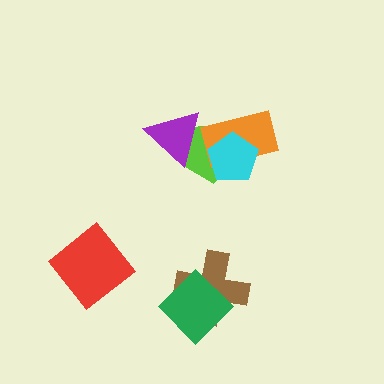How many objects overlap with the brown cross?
1 object overlaps with the brown cross.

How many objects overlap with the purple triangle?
1 object overlaps with the purple triangle.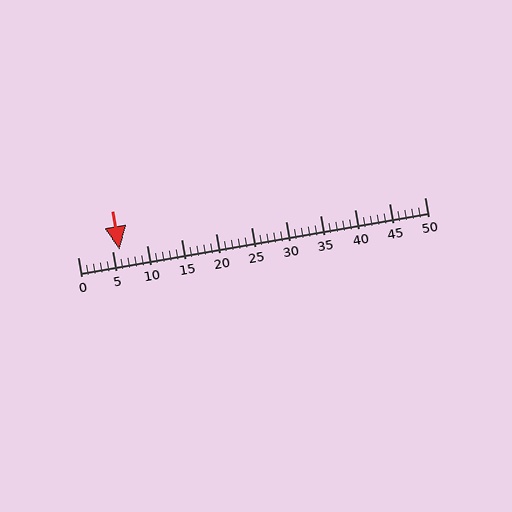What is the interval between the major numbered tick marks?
The major tick marks are spaced 5 units apart.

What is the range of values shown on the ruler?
The ruler shows values from 0 to 50.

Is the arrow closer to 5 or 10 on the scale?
The arrow is closer to 5.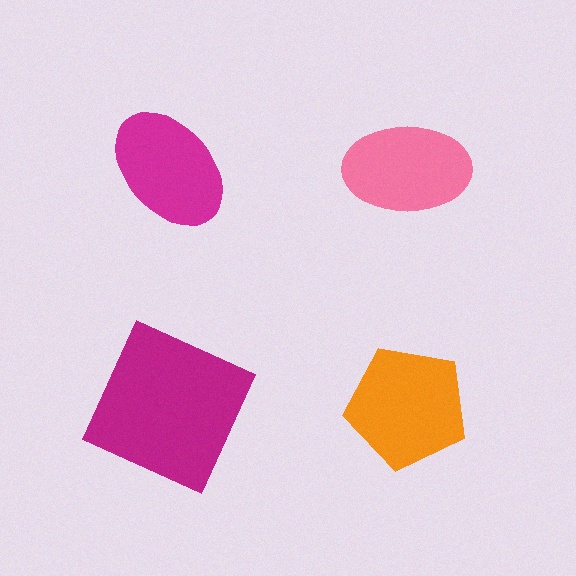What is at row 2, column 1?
A magenta square.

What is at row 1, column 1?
A magenta ellipse.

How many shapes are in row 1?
2 shapes.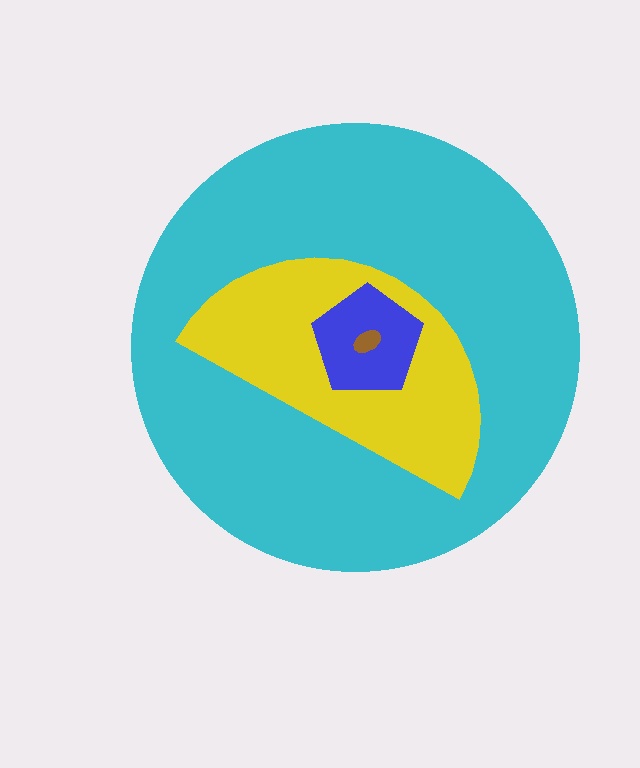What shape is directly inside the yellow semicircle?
The blue pentagon.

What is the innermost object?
The brown ellipse.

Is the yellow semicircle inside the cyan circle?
Yes.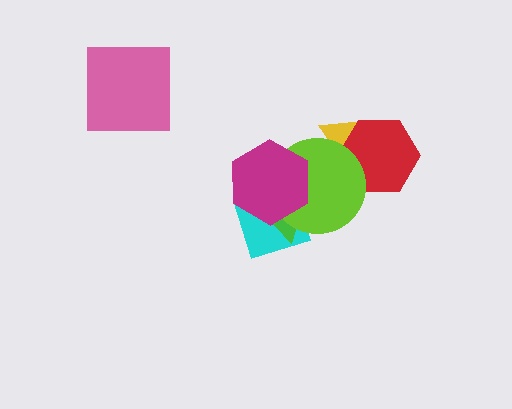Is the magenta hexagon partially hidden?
No, no other shape covers it.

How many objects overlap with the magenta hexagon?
3 objects overlap with the magenta hexagon.